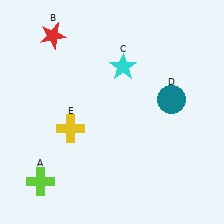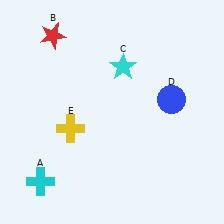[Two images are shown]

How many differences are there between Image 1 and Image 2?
There are 2 differences between the two images.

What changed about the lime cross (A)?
In Image 1, A is lime. In Image 2, it changed to cyan.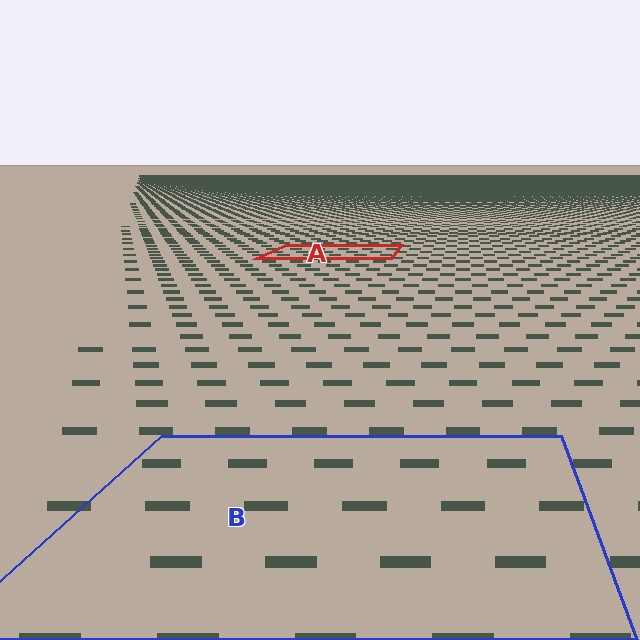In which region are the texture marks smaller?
The texture marks are smaller in region A, because it is farther away.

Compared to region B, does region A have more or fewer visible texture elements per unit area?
Region A has more texture elements per unit area — they are packed more densely because it is farther away.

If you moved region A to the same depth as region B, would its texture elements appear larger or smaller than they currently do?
They would appear larger. At a closer depth, the same texture elements are projected at a bigger on-screen size.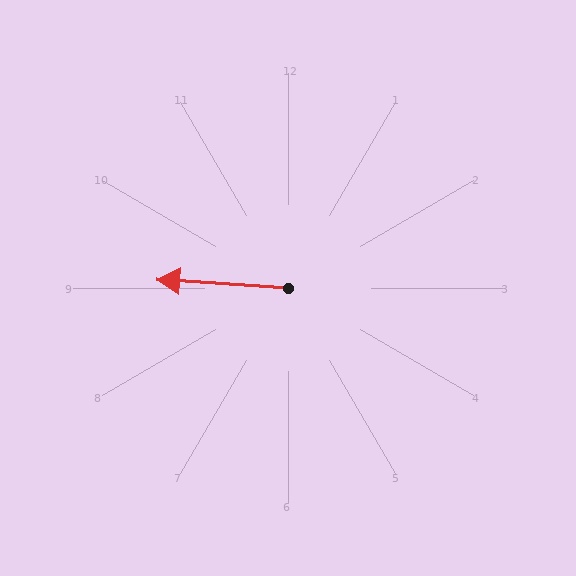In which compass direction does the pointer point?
West.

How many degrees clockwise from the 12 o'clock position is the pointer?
Approximately 274 degrees.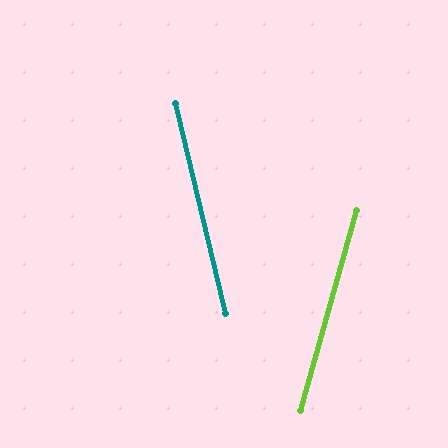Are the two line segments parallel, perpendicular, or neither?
Neither parallel nor perpendicular — they differ by about 29°.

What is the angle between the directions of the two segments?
Approximately 29 degrees.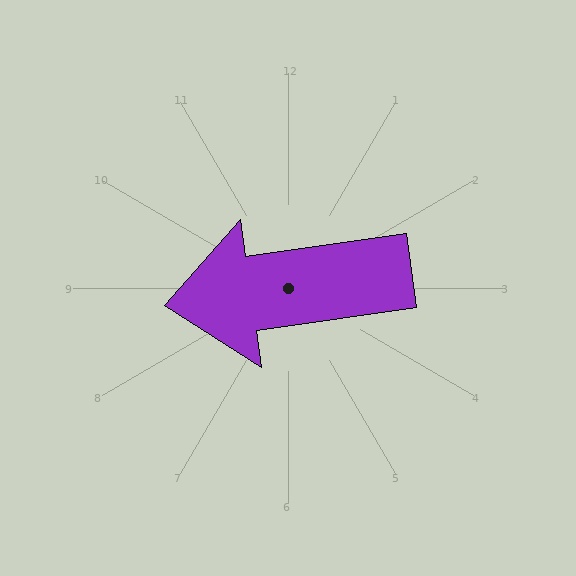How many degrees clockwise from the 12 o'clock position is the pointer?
Approximately 262 degrees.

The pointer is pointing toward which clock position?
Roughly 9 o'clock.